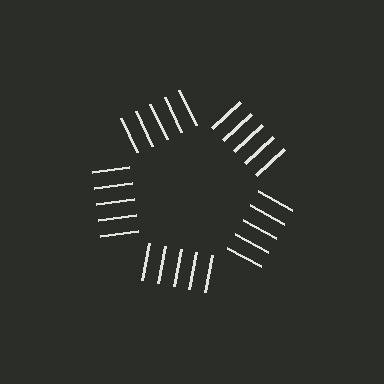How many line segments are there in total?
25 — 5 along each of the 5 edges.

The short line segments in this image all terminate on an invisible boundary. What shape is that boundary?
An illusory pentagon — the line segments terminate on its edges but no continuous stroke is drawn.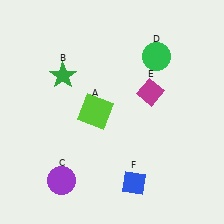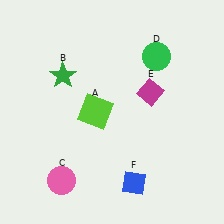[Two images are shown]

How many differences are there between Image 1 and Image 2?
There is 1 difference between the two images.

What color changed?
The circle (C) changed from purple in Image 1 to pink in Image 2.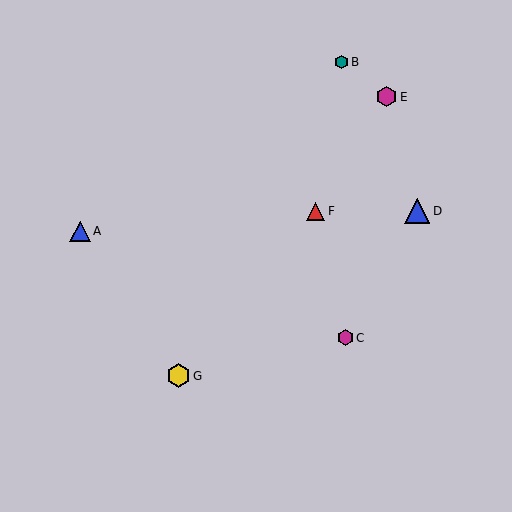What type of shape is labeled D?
Shape D is a blue triangle.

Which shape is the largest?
The blue triangle (labeled D) is the largest.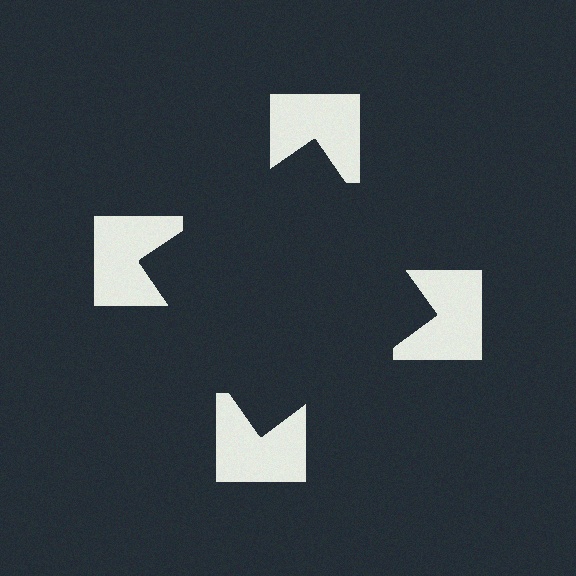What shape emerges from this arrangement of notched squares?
An illusory square — its edges are inferred from the aligned wedge cuts in the notched squares, not physically drawn.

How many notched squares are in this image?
There are 4 — one at each vertex of the illusory square.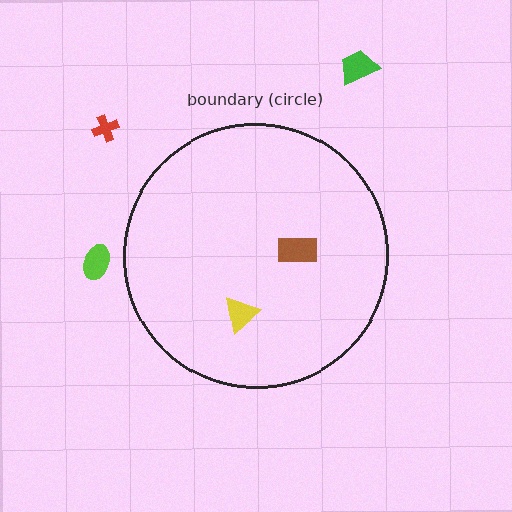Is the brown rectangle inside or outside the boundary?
Inside.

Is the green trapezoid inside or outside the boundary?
Outside.